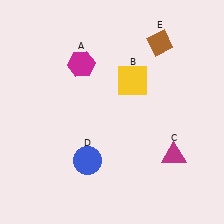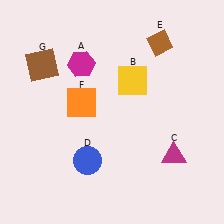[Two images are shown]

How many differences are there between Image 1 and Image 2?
There are 2 differences between the two images.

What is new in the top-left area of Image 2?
A brown square (G) was added in the top-left area of Image 2.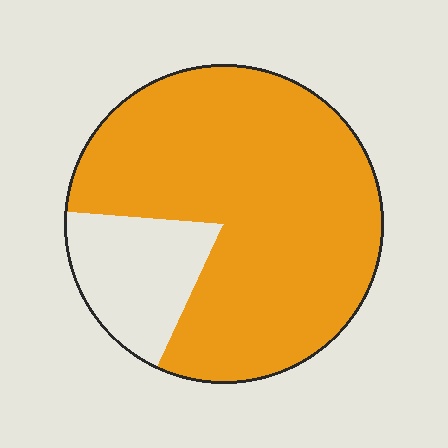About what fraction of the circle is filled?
About four fifths (4/5).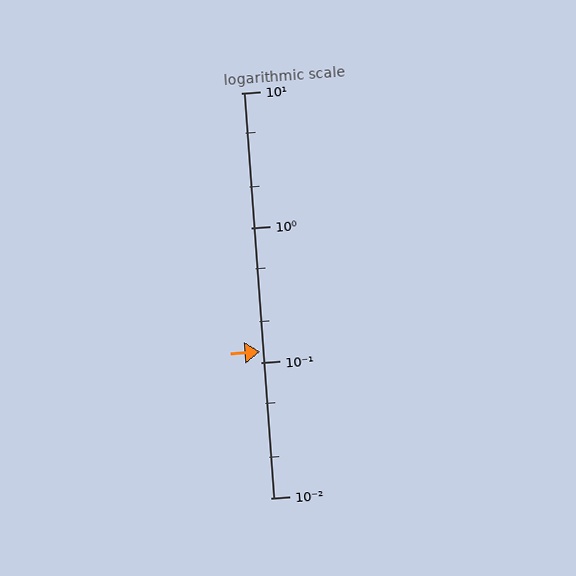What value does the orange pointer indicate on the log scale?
The pointer indicates approximately 0.12.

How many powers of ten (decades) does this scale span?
The scale spans 3 decades, from 0.01 to 10.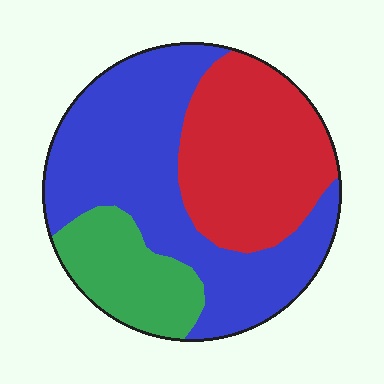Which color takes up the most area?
Blue, at roughly 50%.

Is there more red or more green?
Red.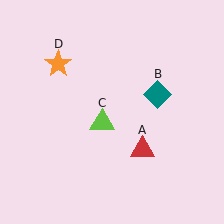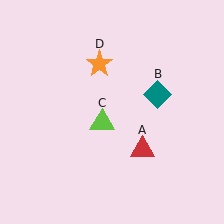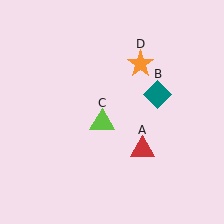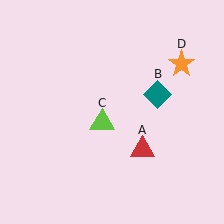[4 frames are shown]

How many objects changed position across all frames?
1 object changed position: orange star (object D).